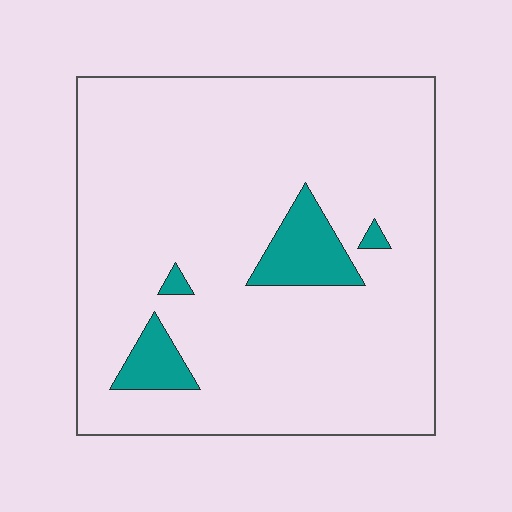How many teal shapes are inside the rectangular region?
4.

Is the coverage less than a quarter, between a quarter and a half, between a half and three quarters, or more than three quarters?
Less than a quarter.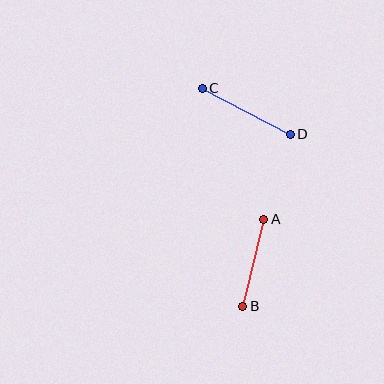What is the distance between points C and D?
The distance is approximately 99 pixels.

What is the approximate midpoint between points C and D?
The midpoint is at approximately (246, 111) pixels.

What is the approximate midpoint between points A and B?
The midpoint is at approximately (253, 263) pixels.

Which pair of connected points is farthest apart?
Points C and D are farthest apart.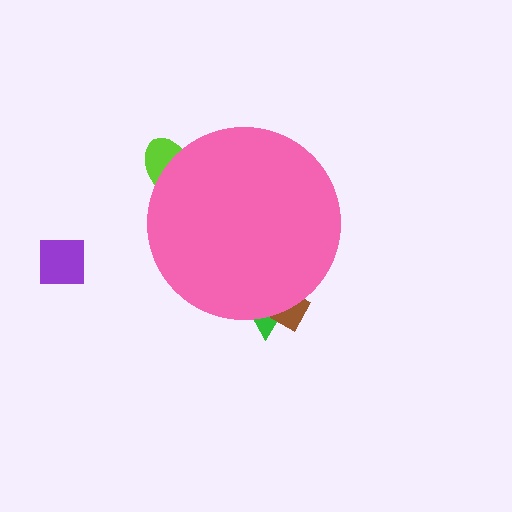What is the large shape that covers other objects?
A pink circle.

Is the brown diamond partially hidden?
Yes, the brown diamond is partially hidden behind the pink circle.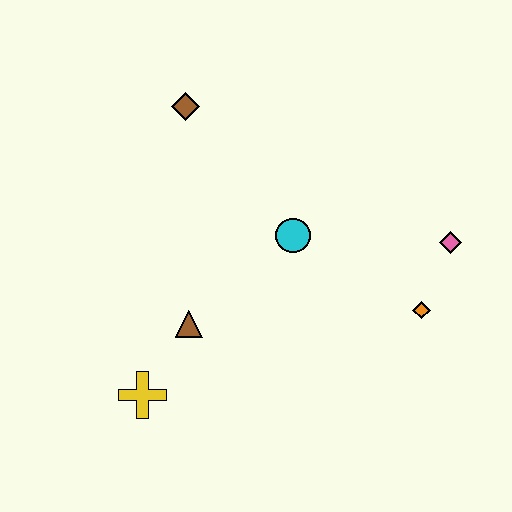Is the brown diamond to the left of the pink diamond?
Yes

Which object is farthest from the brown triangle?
The pink diamond is farthest from the brown triangle.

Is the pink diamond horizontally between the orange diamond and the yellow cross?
No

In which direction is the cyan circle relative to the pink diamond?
The cyan circle is to the left of the pink diamond.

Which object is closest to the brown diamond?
The cyan circle is closest to the brown diamond.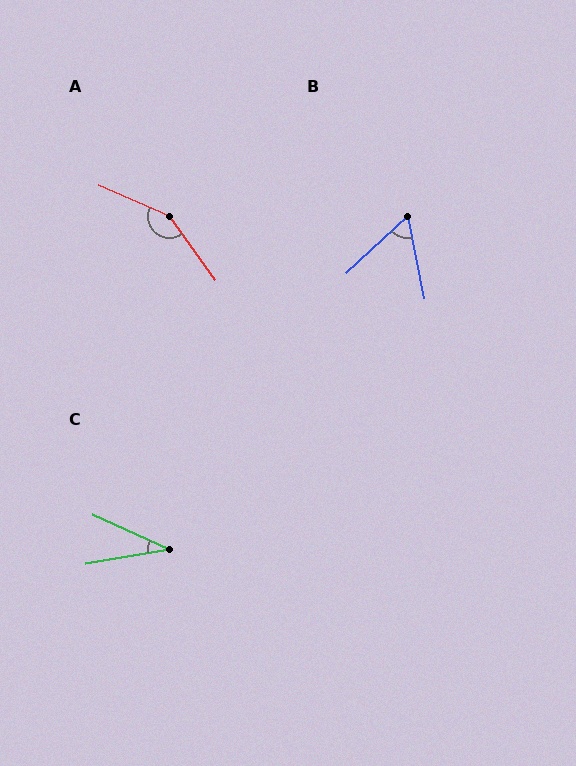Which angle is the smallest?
C, at approximately 34 degrees.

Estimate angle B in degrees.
Approximately 59 degrees.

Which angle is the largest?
A, at approximately 149 degrees.